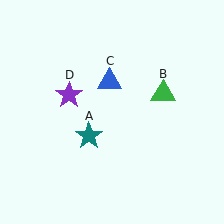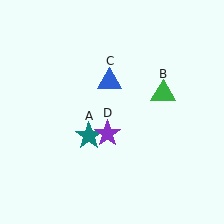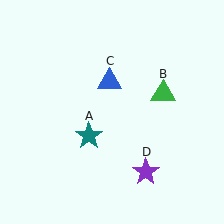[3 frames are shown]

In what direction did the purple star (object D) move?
The purple star (object D) moved down and to the right.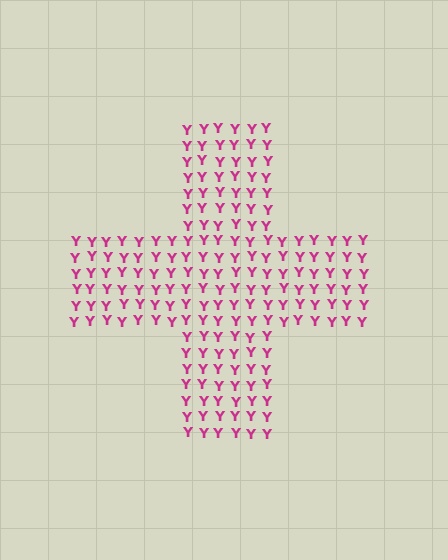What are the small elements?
The small elements are letter Y's.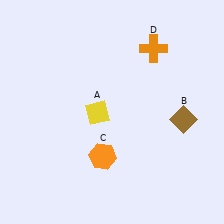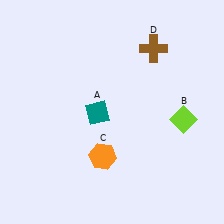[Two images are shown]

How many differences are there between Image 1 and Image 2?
There are 3 differences between the two images.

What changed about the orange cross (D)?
In Image 1, D is orange. In Image 2, it changed to brown.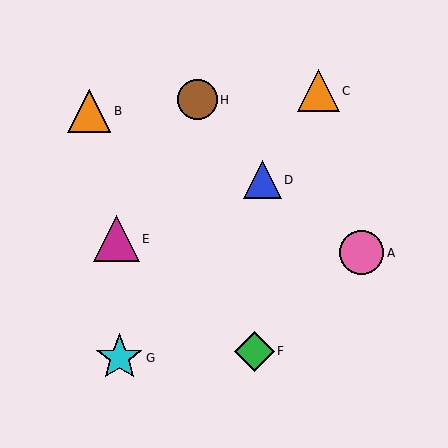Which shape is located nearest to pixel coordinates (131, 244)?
The magenta triangle (labeled E) at (116, 239) is nearest to that location.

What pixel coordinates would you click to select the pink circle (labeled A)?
Click at (362, 253) to select the pink circle A.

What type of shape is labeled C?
Shape C is an orange triangle.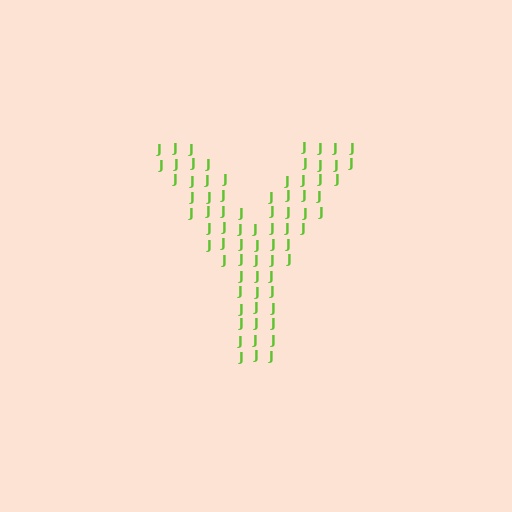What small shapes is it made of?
It is made of small letter J's.